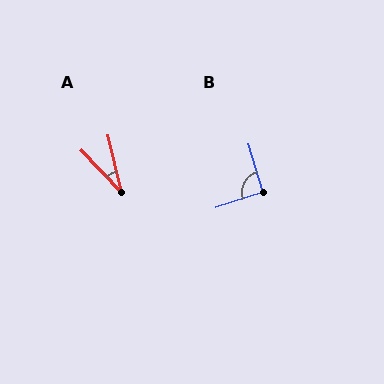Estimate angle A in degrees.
Approximately 30 degrees.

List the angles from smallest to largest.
A (30°), B (92°).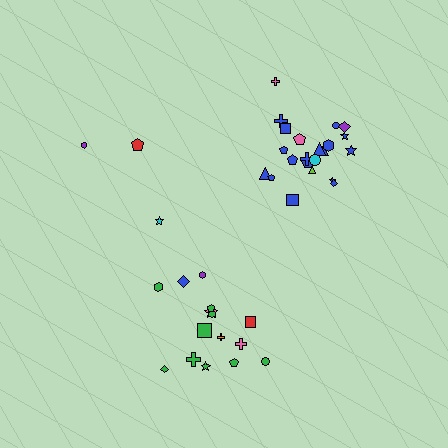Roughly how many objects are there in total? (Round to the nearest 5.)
Roughly 40 objects in total.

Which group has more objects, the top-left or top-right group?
The top-right group.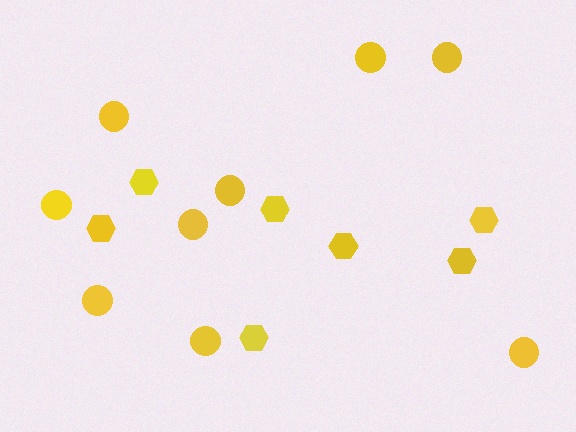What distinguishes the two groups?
There are 2 groups: one group of hexagons (7) and one group of circles (9).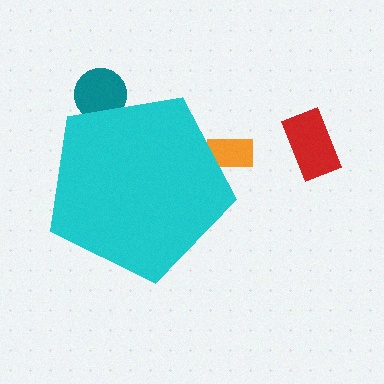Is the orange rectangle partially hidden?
Yes, the orange rectangle is partially hidden behind the cyan pentagon.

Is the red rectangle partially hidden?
No, the red rectangle is fully visible.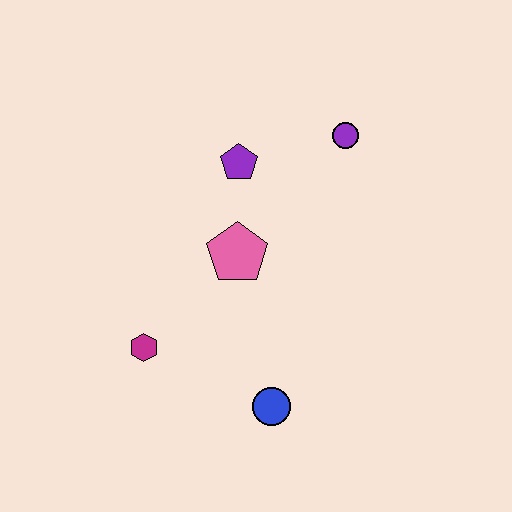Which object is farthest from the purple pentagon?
The blue circle is farthest from the purple pentagon.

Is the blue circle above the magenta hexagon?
No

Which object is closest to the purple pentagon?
The pink pentagon is closest to the purple pentagon.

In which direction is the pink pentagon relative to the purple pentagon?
The pink pentagon is below the purple pentagon.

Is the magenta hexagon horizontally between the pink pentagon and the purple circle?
No